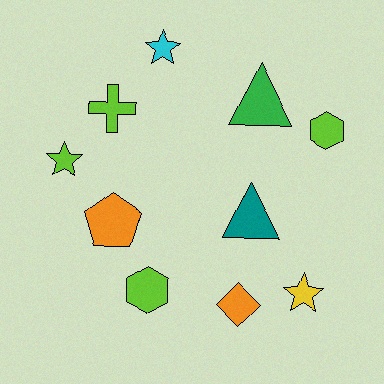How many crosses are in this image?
There is 1 cross.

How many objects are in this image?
There are 10 objects.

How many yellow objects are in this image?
There is 1 yellow object.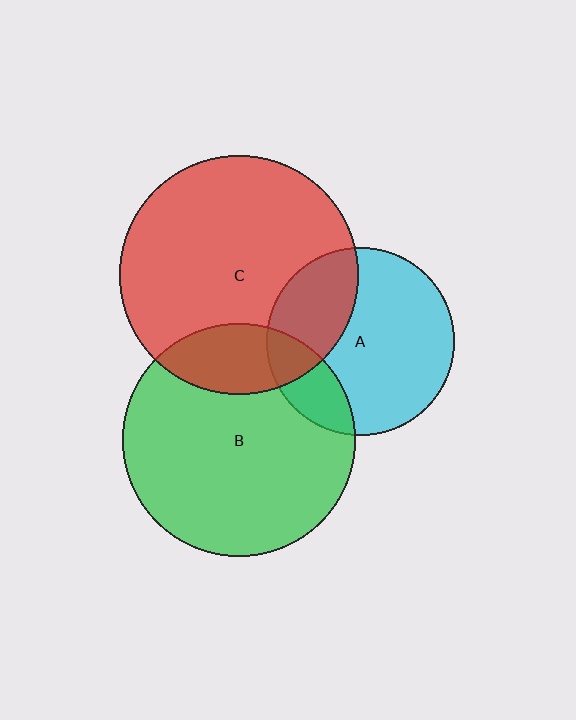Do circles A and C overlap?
Yes.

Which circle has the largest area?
Circle C (red).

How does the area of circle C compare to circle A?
Approximately 1.6 times.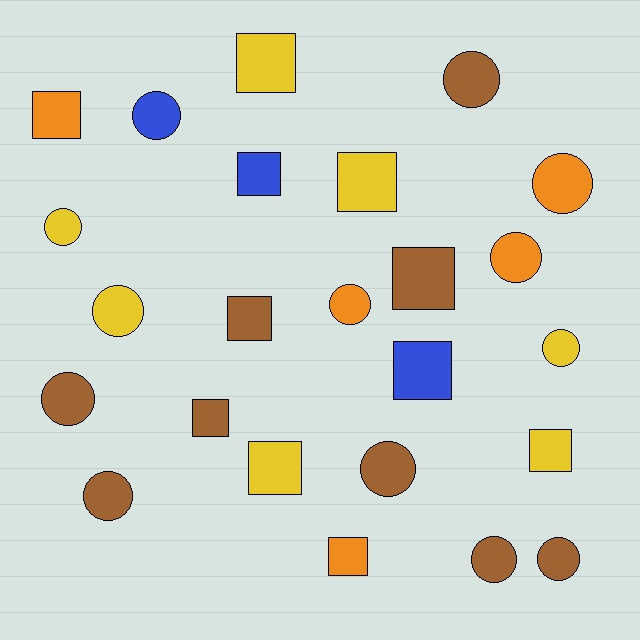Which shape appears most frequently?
Circle, with 13 objects.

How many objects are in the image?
There are 24 objects.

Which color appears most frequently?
Brown, with 9 objects.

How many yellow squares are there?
There are 4 yellow squares.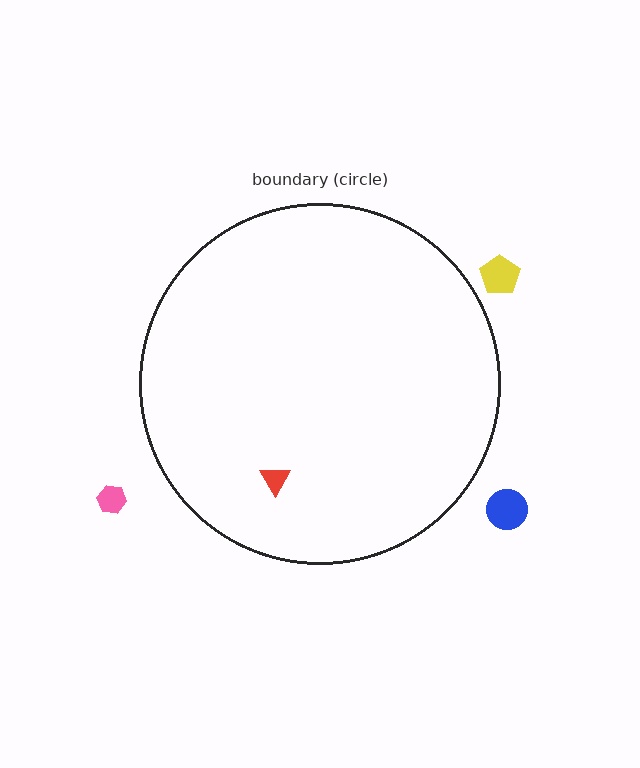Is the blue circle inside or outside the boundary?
Outside.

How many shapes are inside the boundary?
1 inside, 3 outside.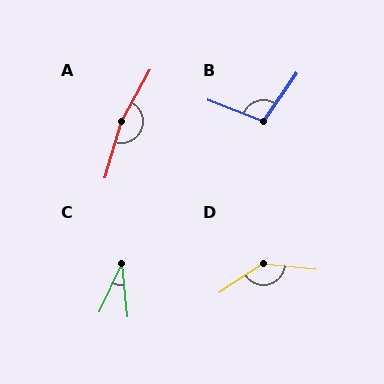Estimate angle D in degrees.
Approximately 141 degrees.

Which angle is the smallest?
C, at approximately 32 degrees.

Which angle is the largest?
A, at approximately 167 degrees.